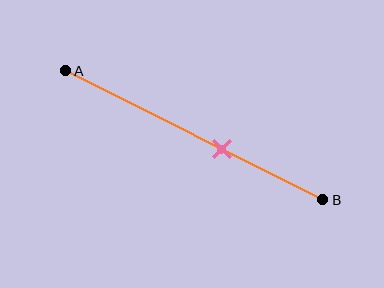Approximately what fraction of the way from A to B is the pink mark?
The pink mark is approximately 60% of the way from A to B.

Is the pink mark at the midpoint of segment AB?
No, the mark is at about 60% from A, not at the 50% midpoint.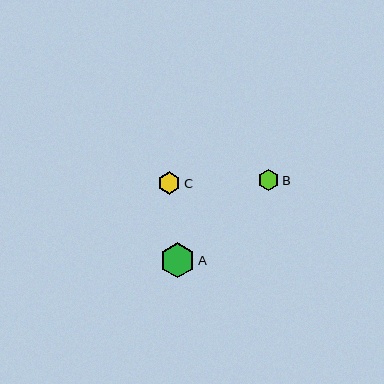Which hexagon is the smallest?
Hexagon B is the smallest with a size of approximately 22 pixels.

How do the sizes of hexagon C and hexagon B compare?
Hexagon C and hexagon B are approximately the same size.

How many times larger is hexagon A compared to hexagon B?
Hexagon A is approximately 1.6 times the size of hexagon B.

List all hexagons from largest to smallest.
From largest to smallest: A, C, B.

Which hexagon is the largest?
Hexagon A is the largest with a size of approximately 35 pixels.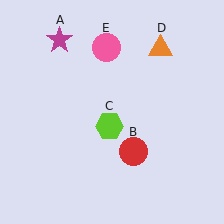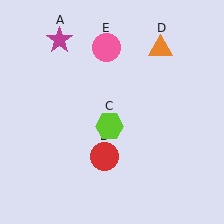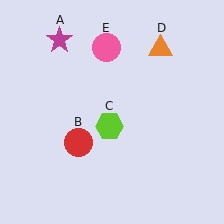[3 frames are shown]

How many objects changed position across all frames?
1 object changed position: red circle (object B).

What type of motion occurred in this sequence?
The red circle (object B) rotated clockwise around the center of the scene.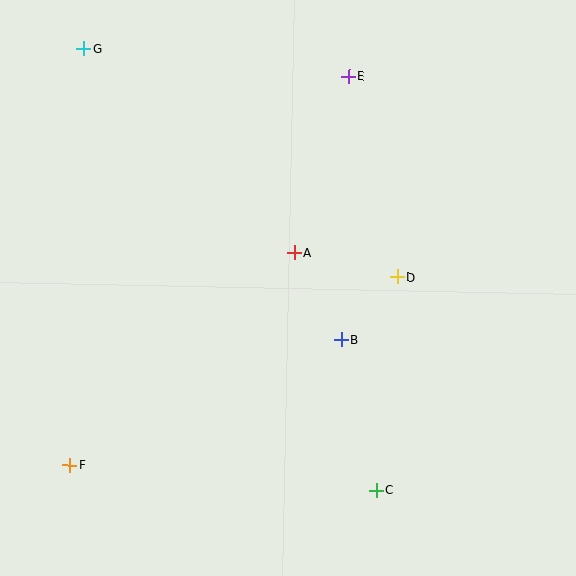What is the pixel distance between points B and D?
The distance between B and D is 84 pixels.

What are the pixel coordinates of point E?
Point E is at (349, 76).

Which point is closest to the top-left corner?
Point G is closest to the top-left corner.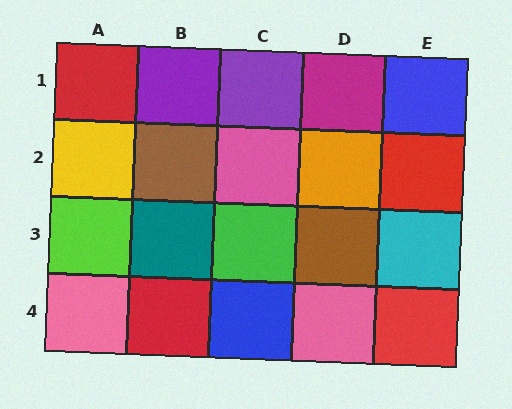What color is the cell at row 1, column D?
Magenta.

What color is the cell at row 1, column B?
Purple.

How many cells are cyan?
1 cell is cyan.